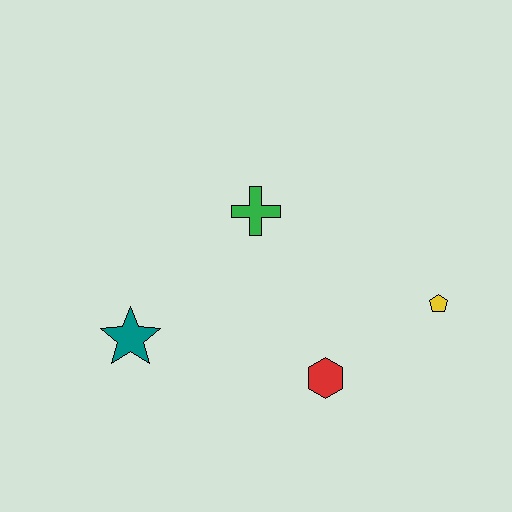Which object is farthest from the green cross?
The yellow pentagon is farthest from the green cross.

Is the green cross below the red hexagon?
No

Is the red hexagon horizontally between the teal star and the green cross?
No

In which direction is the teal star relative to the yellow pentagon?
The teal star is to the left of the yellow pentagon.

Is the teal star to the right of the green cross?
No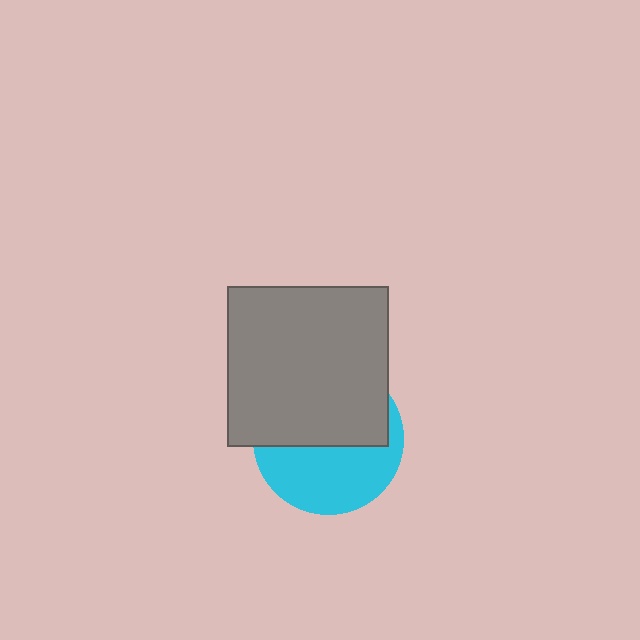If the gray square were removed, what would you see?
You would see the complete cyan circle.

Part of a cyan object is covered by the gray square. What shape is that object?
It is a circle.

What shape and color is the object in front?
The object in front is a gray square.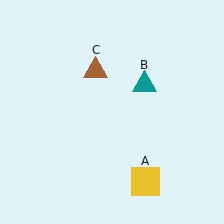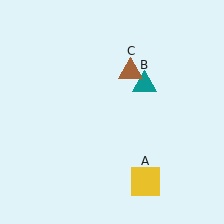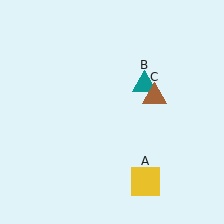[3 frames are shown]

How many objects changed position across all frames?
1 object changed position: brown triangle (object C).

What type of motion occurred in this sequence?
The brown triangle (object C) rotated clockwise around the center of the scene.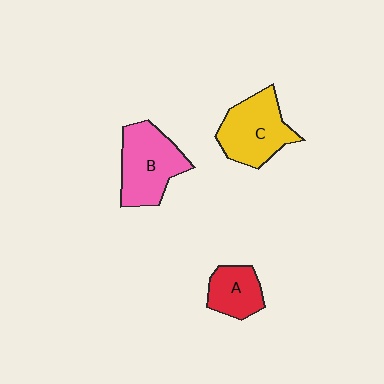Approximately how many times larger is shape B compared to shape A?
Approximately 1.7 times.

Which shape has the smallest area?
Shape A (red).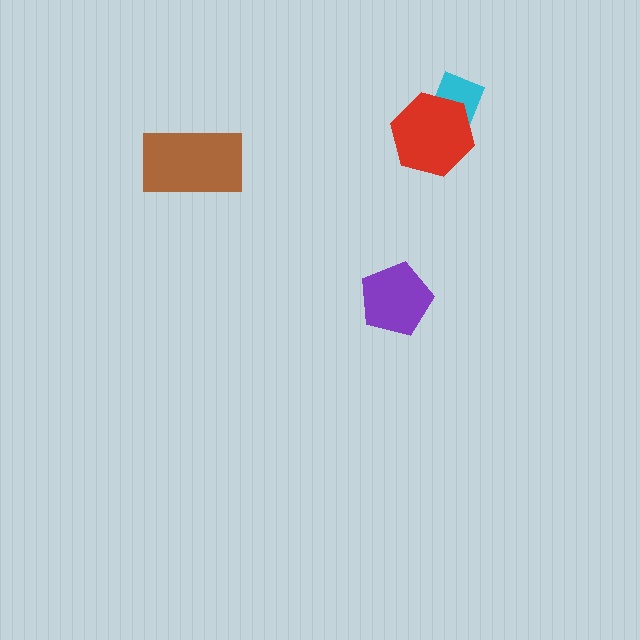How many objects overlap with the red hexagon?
1 object overlaps with the red hexagon.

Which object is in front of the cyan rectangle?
The red hexagon is in front of the cyan rectangle.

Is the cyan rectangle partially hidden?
Yes, it is partially covered by another shape.